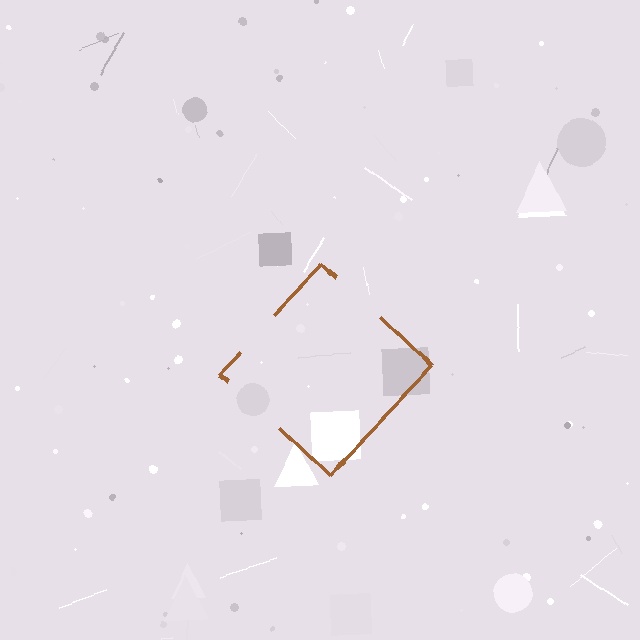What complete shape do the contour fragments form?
The contour fragments form a diamond.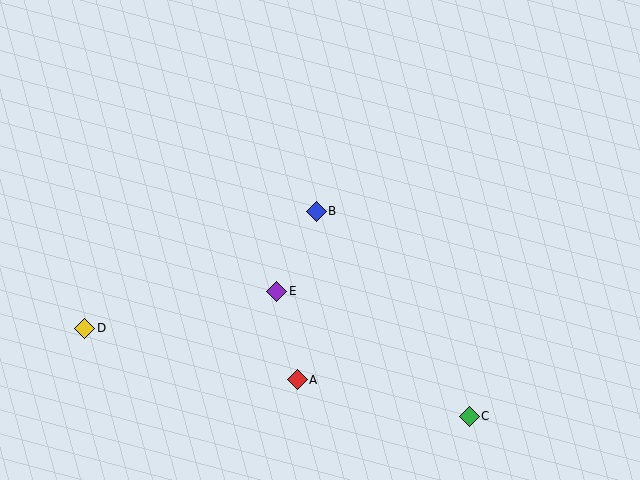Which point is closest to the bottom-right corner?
Point C is closest to the bottom-right corner.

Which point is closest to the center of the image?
Point B at (316, 211) is closest to the center.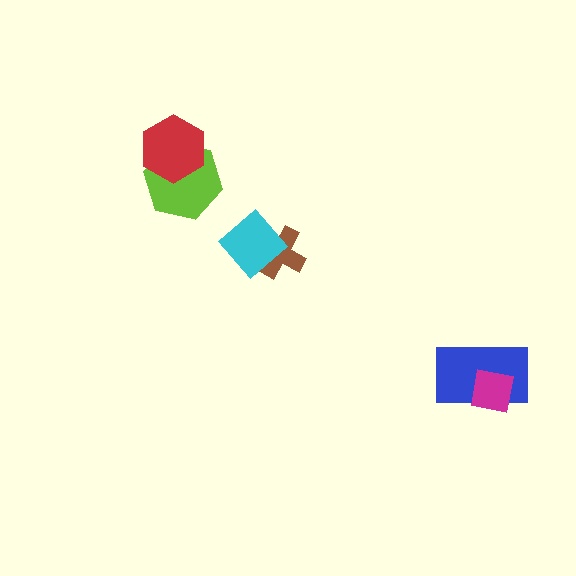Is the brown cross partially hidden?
Yes, it is partially covered by another shape.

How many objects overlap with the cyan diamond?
1 object overlaps with the cyan diamond.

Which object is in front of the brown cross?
The cyan diamond is in front of the brown cross.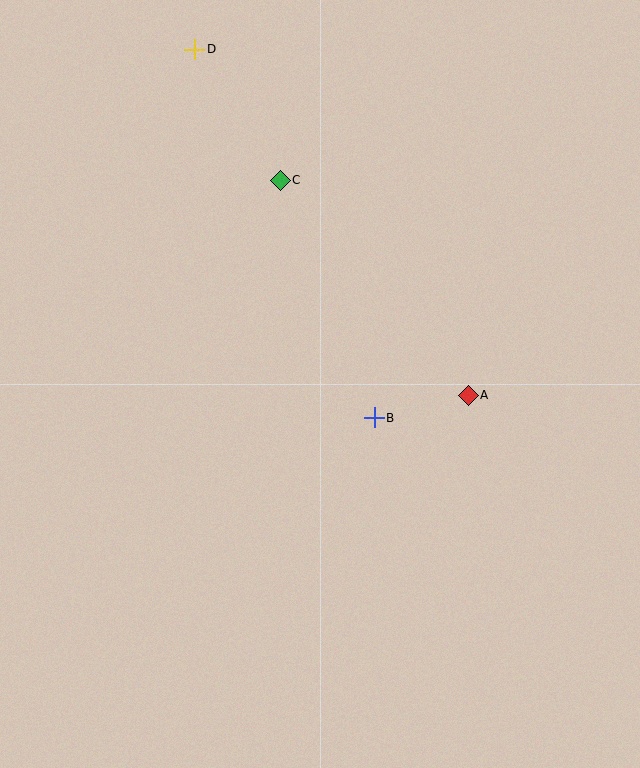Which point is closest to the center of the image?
Point B at (374, 418) is closest to the center.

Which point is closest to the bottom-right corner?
Point A is closest to the bottom-right corner.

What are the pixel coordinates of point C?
Point C is at (280, 180).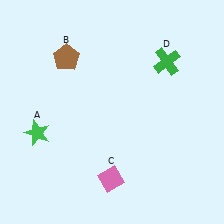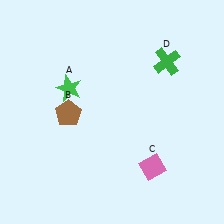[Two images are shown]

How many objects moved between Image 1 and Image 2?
3 objects moved between the two images.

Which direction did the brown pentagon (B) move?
The brown pentagon (B) moved down.